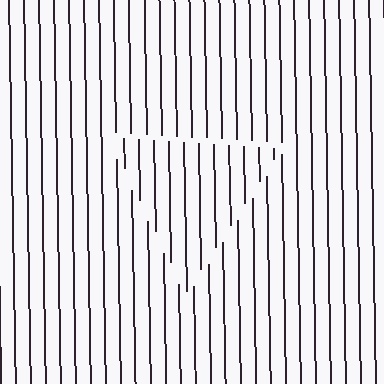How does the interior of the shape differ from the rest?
The interior of the shape contains the same grating, shifted by half a period — the contour is defined by the phase discontinuity where line-ends from the inner and outer gratings abut.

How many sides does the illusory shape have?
3 sides — the line-ends trace a triangle.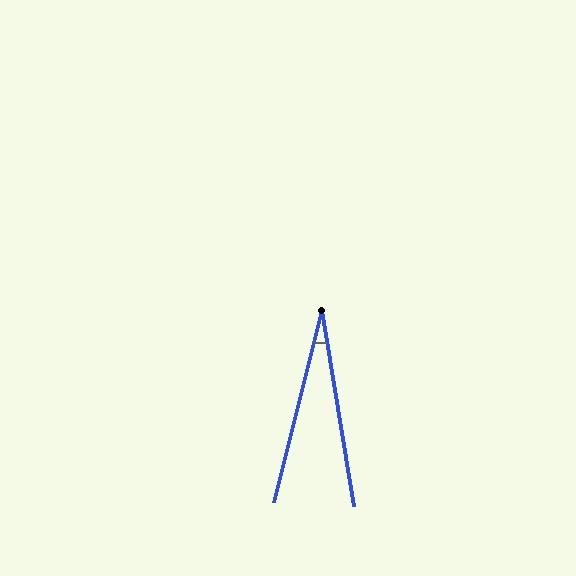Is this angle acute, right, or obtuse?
It is acute.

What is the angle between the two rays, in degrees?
Approximately 23 degrees.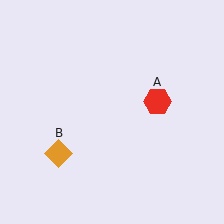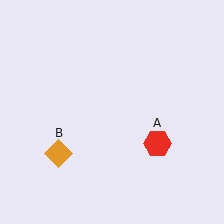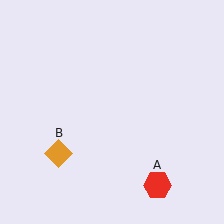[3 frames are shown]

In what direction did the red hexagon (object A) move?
The red hexagon (object A) moved down.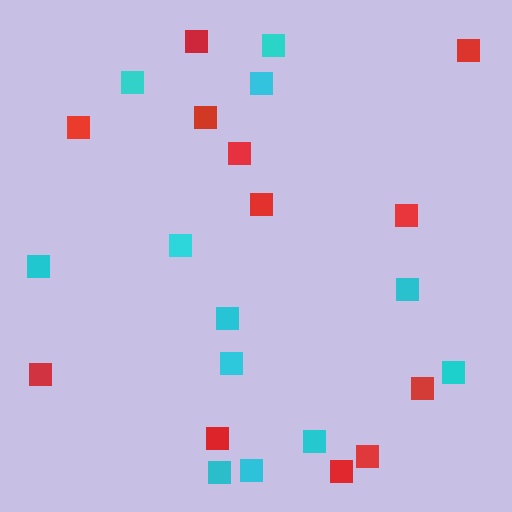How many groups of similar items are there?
There are 2 groups: one group of cyan squares (12) and one group of red squares (12).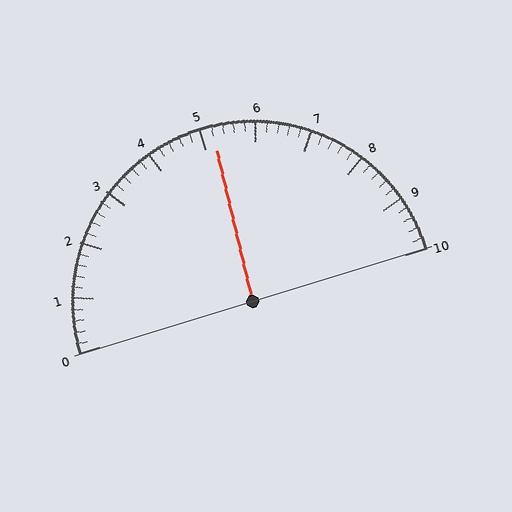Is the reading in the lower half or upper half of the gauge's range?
The reading is in the upper half of the range (0 to 10).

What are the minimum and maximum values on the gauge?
The gauge ranges from 0 to 10.